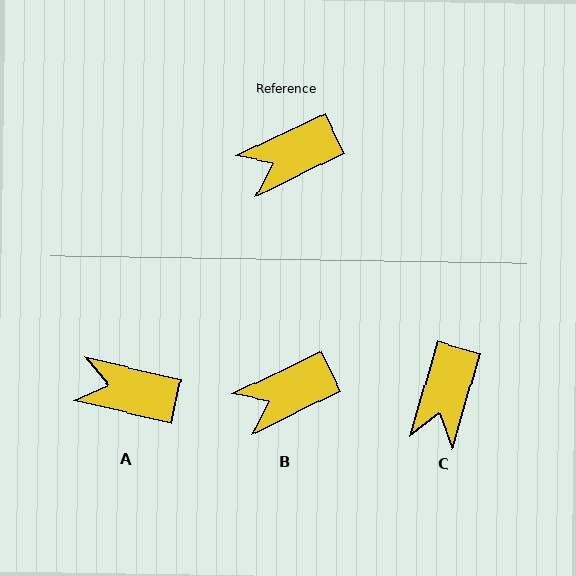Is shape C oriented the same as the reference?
No, it is off by about 48 degrees.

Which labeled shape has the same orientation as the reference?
B.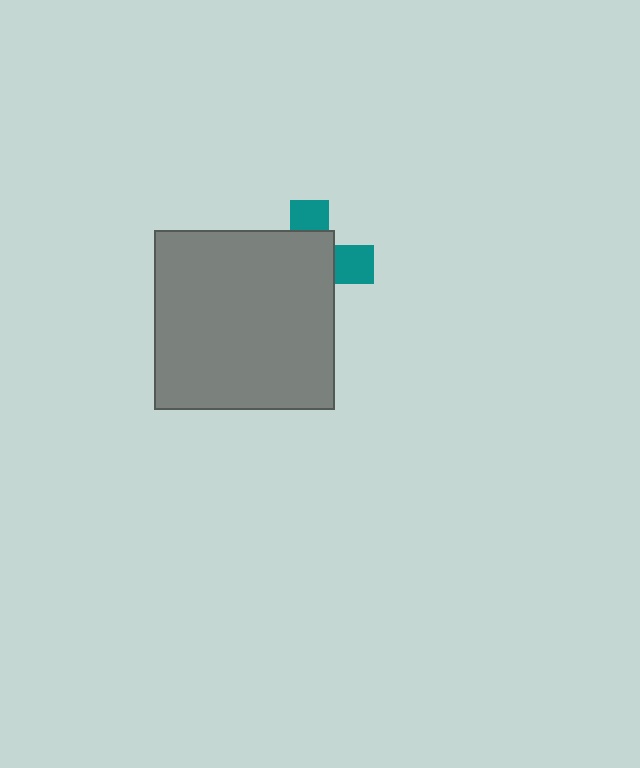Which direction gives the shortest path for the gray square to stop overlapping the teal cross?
Moving toward the lower-left gives the shortest separation.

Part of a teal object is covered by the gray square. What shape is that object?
It is a cross.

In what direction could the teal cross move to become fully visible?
The teal cross could move toward the upper-right. That would shift it out from behind the gray square entirely.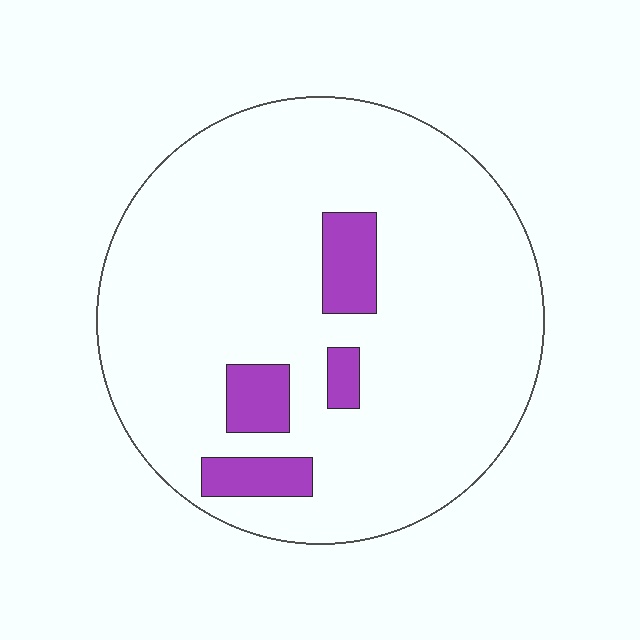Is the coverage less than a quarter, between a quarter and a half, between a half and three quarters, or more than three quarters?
Less than a quarter.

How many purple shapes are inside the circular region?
4.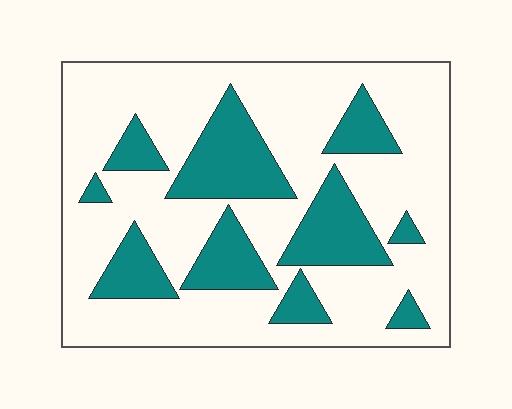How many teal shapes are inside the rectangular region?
10.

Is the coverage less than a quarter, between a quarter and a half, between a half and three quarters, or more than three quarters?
Between a quarter and a half.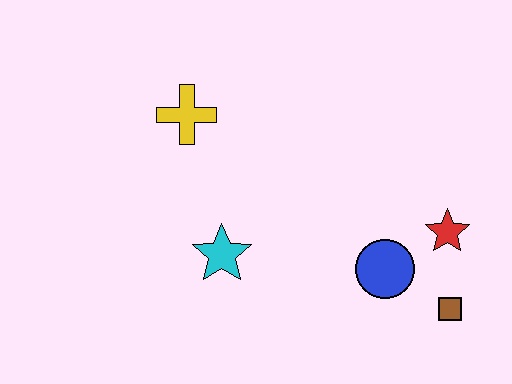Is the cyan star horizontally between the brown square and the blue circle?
No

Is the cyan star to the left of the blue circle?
Yes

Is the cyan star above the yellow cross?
No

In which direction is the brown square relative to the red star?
The brown square is below the red star.